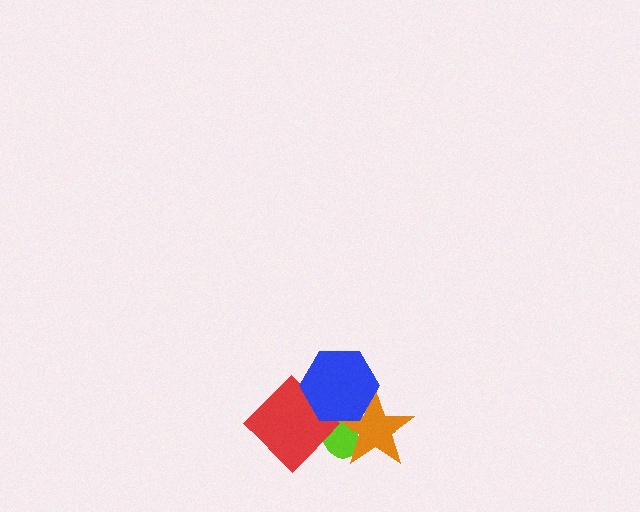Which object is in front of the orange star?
The blue hexagon is in front of the orange star.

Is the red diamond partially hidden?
Yes, it is partially covered by another shape.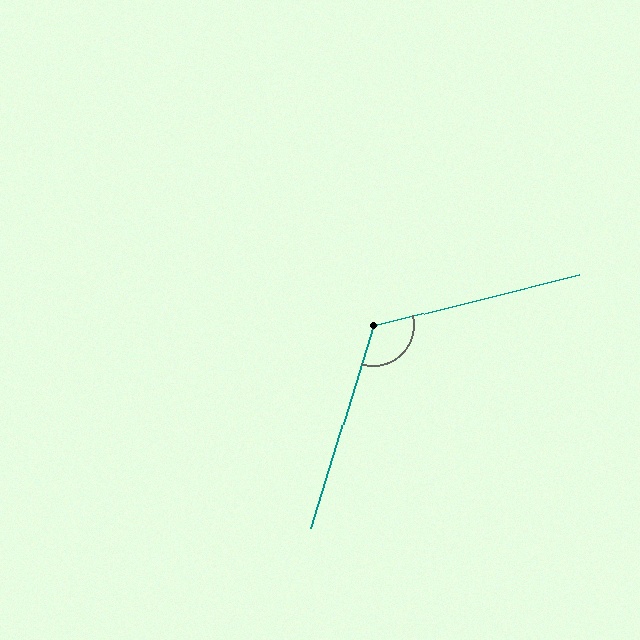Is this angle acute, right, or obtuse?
It is obtuse.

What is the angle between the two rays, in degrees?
Approximately 121 degrees.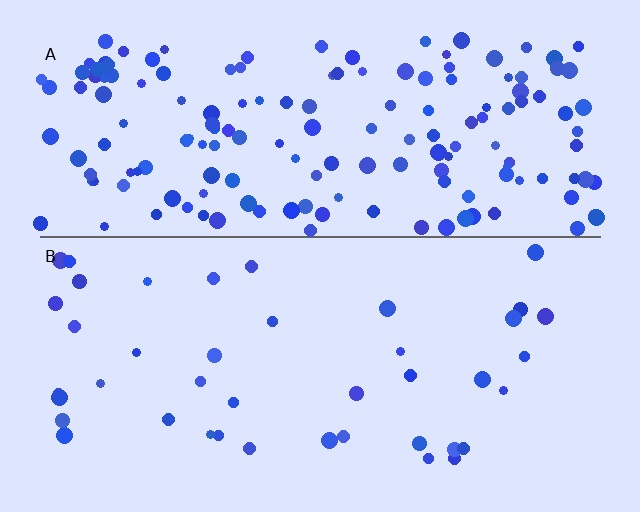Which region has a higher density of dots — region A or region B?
A (the top).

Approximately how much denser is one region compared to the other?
Approximately 4.0× — region A over region B.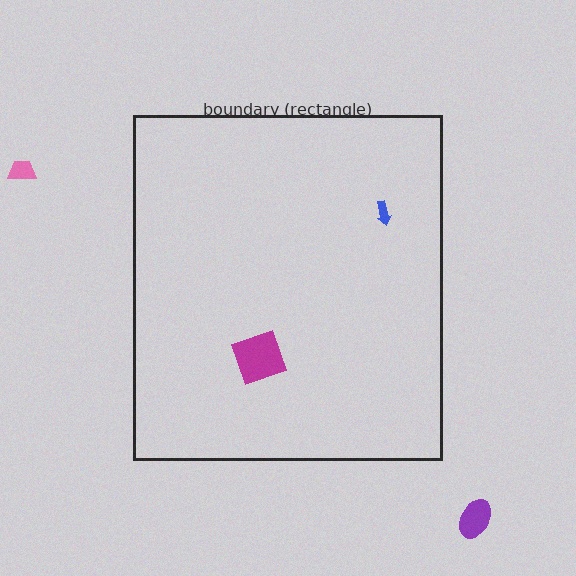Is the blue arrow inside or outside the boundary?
Inside.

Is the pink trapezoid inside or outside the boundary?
Outside.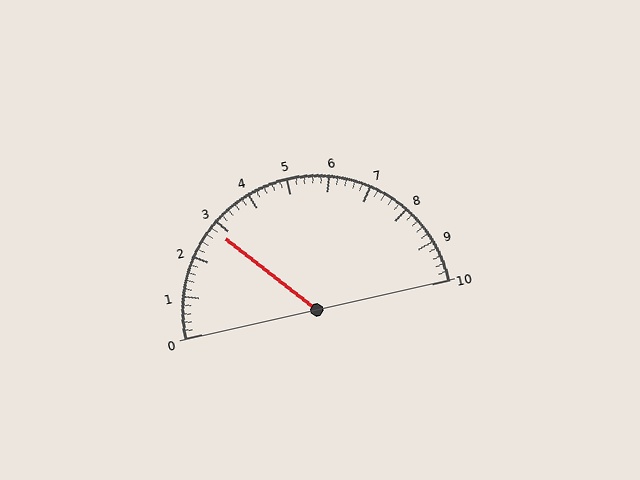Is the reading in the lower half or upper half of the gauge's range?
The reading is in the lower half of the range (0 to 10).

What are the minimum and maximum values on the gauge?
The gauge ranges from 0 to 10.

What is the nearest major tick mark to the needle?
The nearest major tick mark is 3.